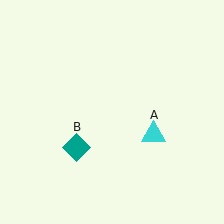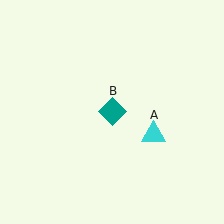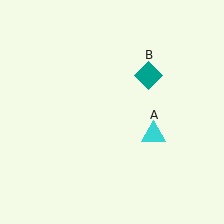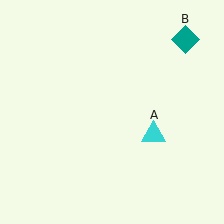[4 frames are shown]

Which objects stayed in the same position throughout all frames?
Cyan triangle (object A) remained stationary.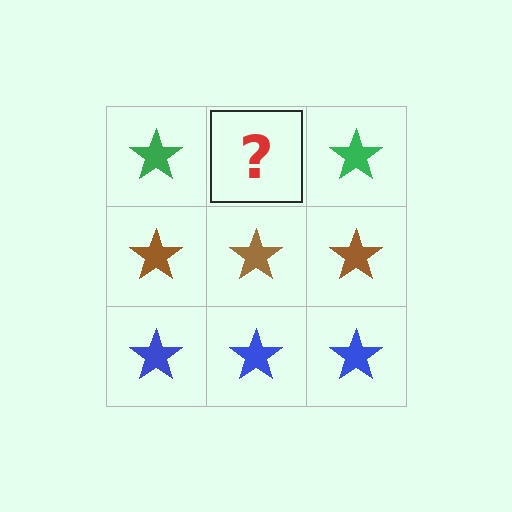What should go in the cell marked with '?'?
The missing cell should contain a green star.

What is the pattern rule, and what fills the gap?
The rule is that each row has a consistent color. The gap should be filled with a green star.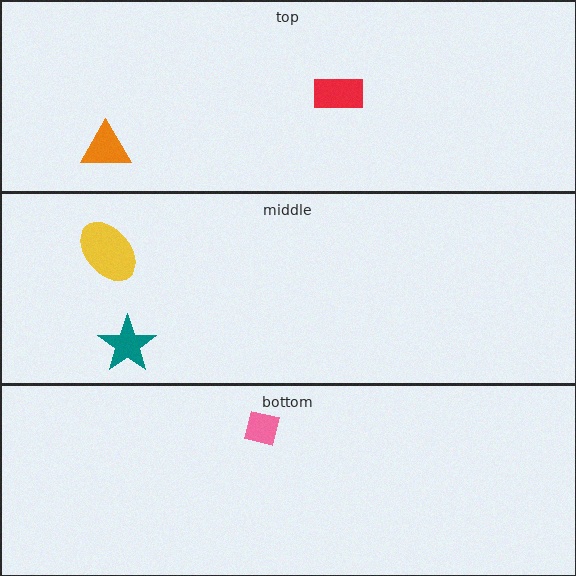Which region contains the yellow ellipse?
The middle region.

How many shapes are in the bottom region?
1.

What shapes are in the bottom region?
The pink square.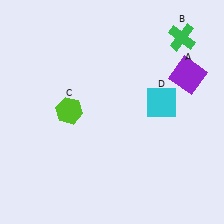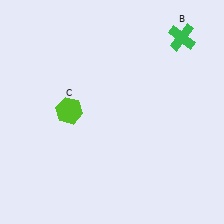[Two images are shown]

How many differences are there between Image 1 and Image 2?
There are 2 differences between the two images.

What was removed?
The purple square (A), the cyan square (D) were removed in Image 2.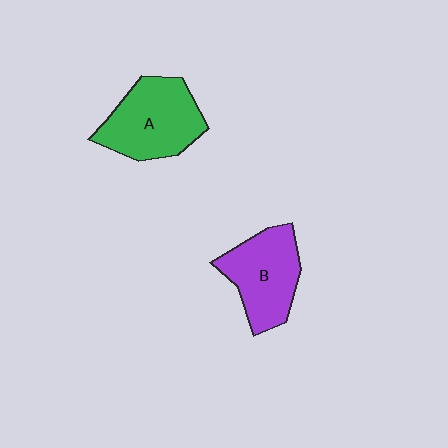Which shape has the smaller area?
Shape B (purple).